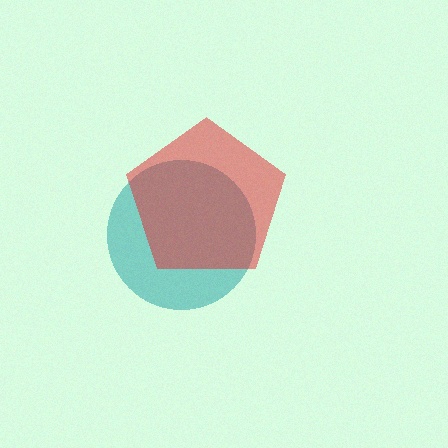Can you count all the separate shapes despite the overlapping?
Yes, there are 2 separate shapes.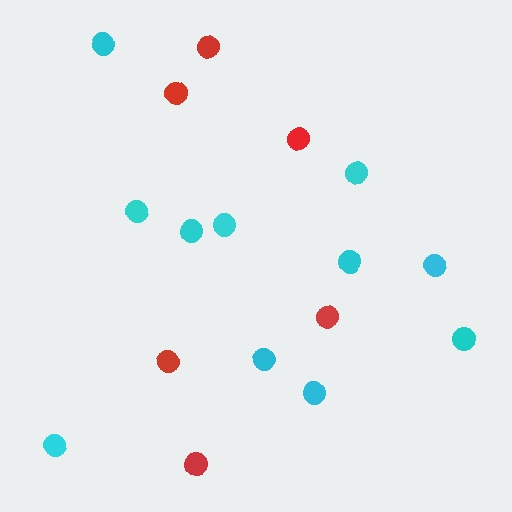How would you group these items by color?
There are 2 groups: one group of red circles (6) and one group of cyan circles (11).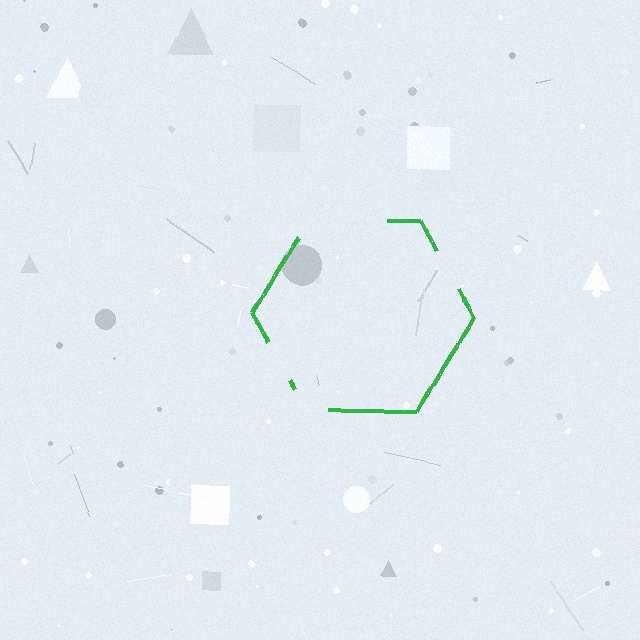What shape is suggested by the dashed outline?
The dashed outline suggests a hexagon.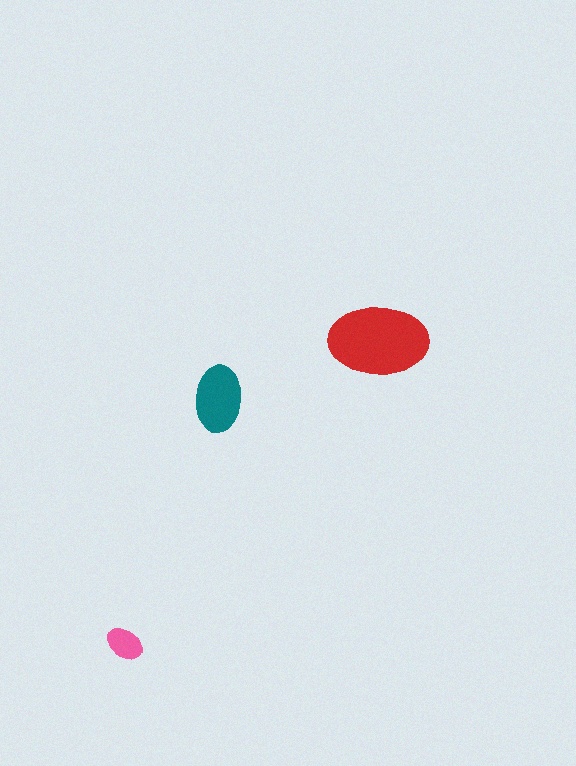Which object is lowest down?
The pink ellipse is bottommost.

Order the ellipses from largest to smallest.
the red one, the teal one, the pink one.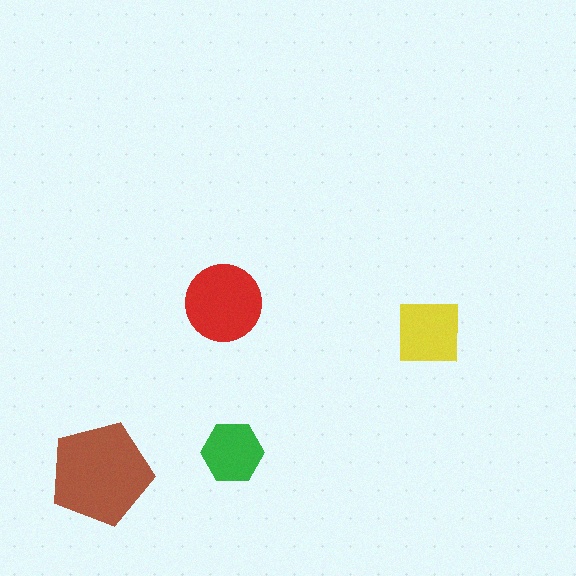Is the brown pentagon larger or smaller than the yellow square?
Larger.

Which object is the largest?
The brown pentagon.